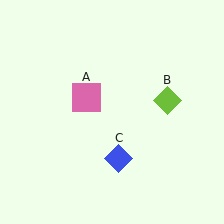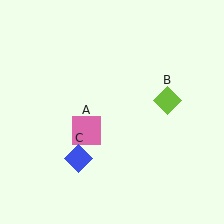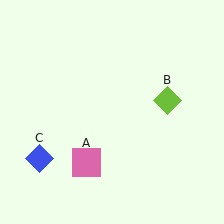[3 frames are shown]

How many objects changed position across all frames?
2 objects changed position: pink square (object A), blue diamond (object C).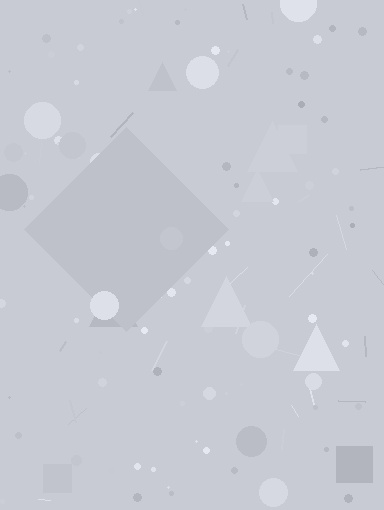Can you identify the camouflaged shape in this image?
The camouflaged shape is a diamond.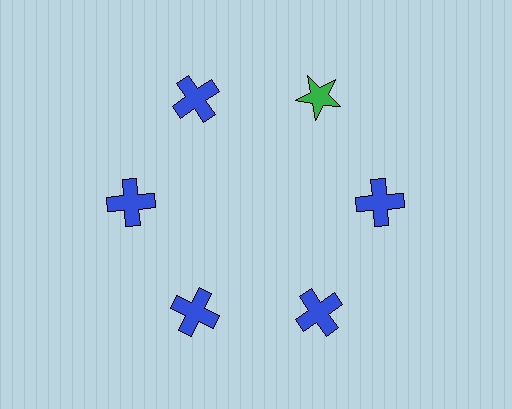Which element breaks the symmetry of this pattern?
The green star at roughly the 1 o'clock position breaks the symmetry. All other shapes are blue crosses.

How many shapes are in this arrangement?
There are 6 shapes arranged in a ring pattern.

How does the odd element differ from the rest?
It differs in both color (green instead of blue) and shape (star instead of cross).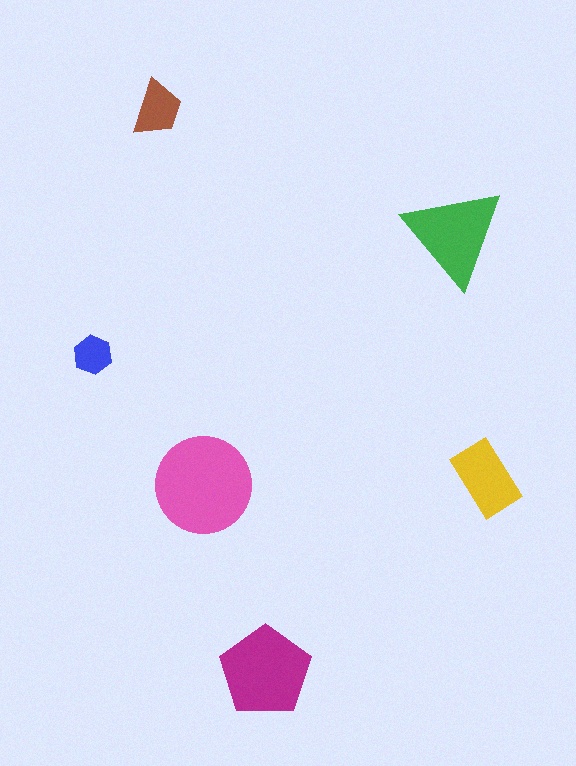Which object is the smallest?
The blue hexagon.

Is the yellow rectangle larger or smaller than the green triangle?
Smaller.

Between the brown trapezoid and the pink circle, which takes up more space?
The pink circle.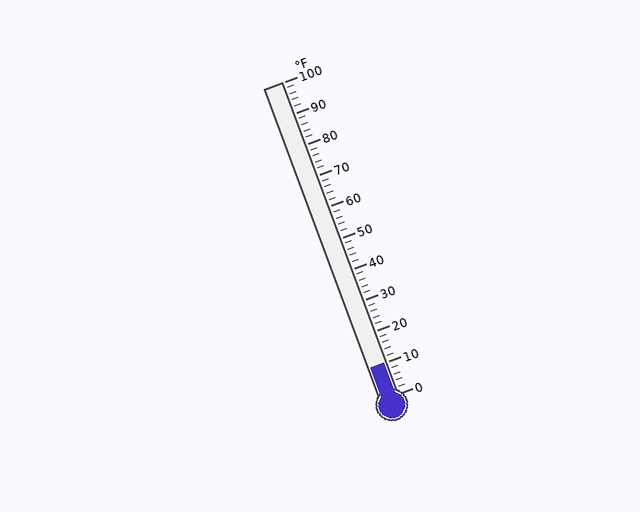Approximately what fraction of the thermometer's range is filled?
The thermometer is filled to approximately 10% of its range.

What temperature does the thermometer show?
The thermometer shows approximately 10°F.